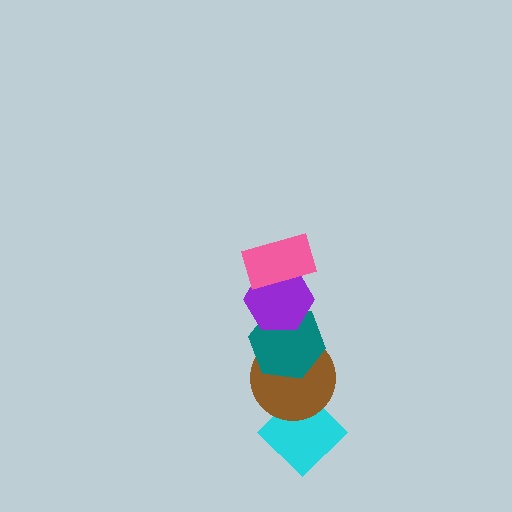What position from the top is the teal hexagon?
The teal hexagon is 3rd from the top.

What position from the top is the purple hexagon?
The purple hexagon is 2nd from the top.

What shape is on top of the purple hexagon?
The pink rectangle is on top of the purple hexagon.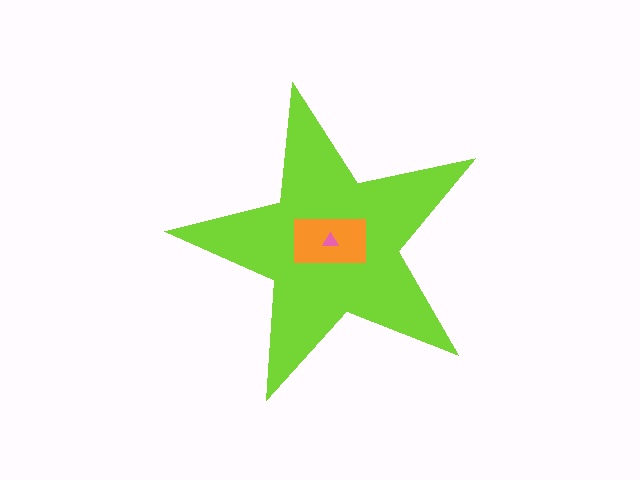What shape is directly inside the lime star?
The orange rectangle.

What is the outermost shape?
The lime star.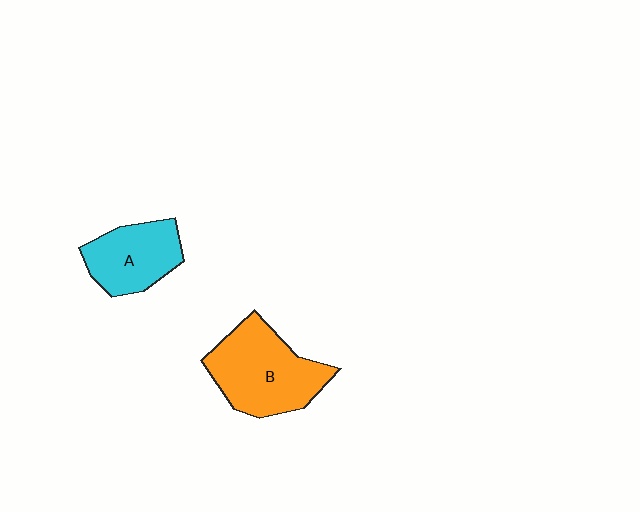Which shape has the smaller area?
Shape A (cyan).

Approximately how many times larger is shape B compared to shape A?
Approximately 1.4 times.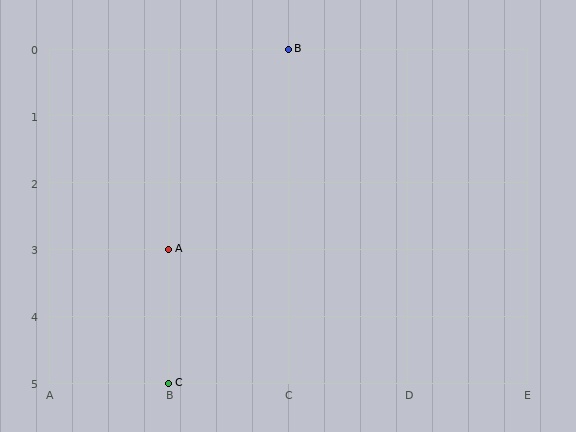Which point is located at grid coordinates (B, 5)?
Point C is at (B, 5).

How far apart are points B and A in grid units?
Points B and A are 1 column and 3 rows apart (about 3.2 grid units diagonally).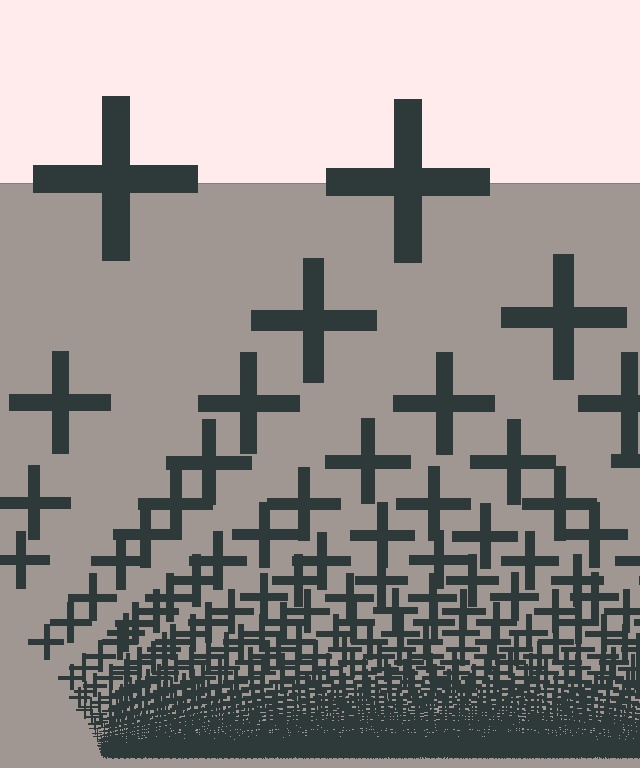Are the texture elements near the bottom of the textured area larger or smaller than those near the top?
Smaller. The gradient is inverted — elements near the bottom are smaller and denser.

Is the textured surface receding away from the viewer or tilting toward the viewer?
The surface appears to tilt toward the viewer. Texture elements get larger and sparser toward the top.